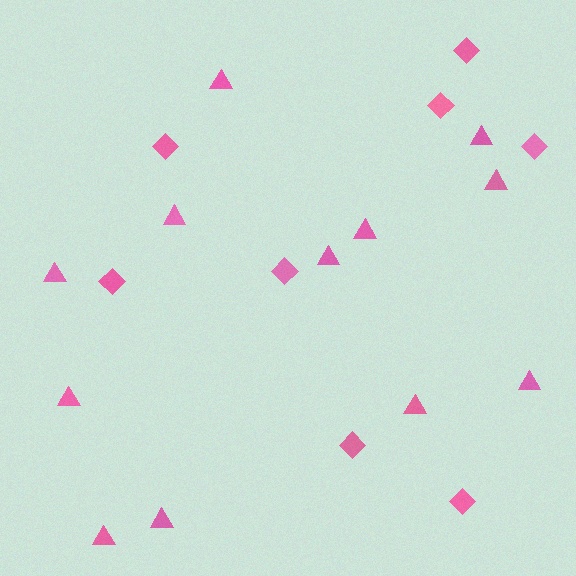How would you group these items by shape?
There are 2 groups: one group of diamonds (8) and one group of triangles (12).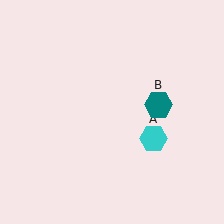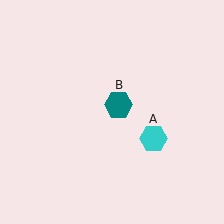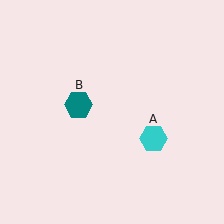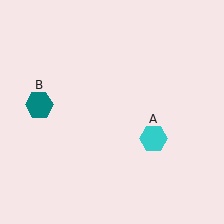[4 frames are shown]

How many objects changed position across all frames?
1 object changed position: teal hexagon (object B).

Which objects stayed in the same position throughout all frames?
Cyan hexagon (object A) remained stationary.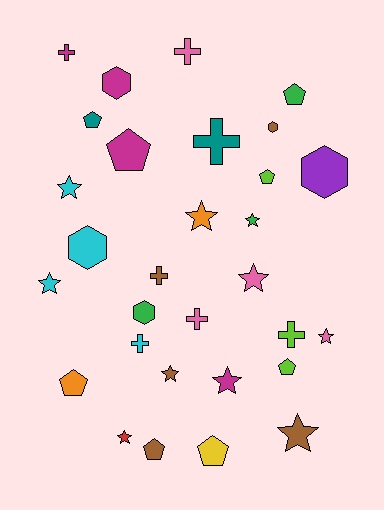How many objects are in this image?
There are 30 objects.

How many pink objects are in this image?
There are 4 pink objects.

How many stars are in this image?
There are 10 stars.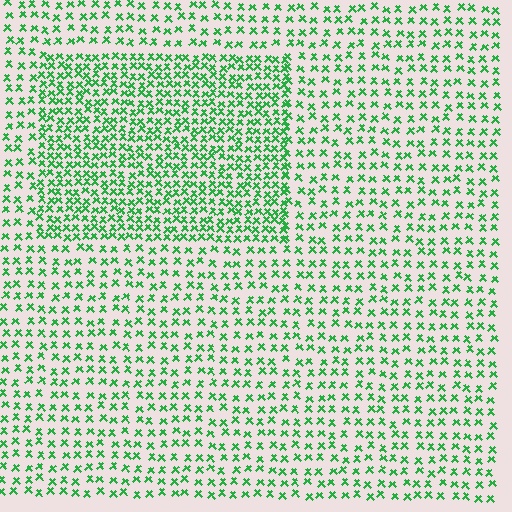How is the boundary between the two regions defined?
The boundary is defined by a change in element density (approximately 1.8x ratio). All elements are the same color, size, and shape.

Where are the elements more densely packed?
The elements are more densely packed inside the rectangle boundary.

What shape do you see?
I see a rectangle.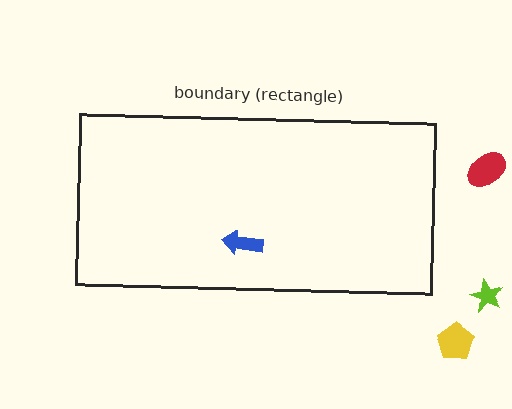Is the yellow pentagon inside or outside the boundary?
Outside.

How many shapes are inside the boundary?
1 inside, 3 outside.